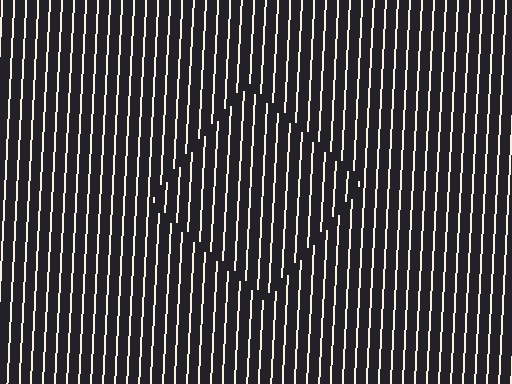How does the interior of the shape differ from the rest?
The interior of the shape contains the same grating, shifted by half a period — the contour is defined by the phase discontinuity where line-ends from the inner and outer gratings abut.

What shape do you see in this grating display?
An illusory square. The interior of the shape contains the same grating, shifted by half a period — the contour is defined by the phase discontinuity where line-ends from the inner and outer gratings abut.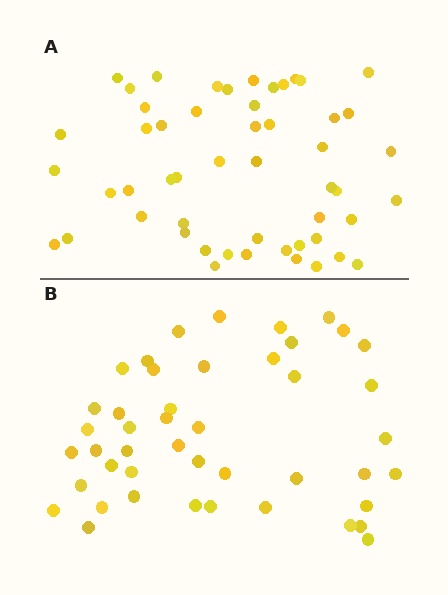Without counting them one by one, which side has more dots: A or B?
Region A (the top region) has more dots.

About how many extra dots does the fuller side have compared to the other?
Region A has roughly 8 or so more dots than region B.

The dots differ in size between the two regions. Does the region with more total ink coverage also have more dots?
No. Region B has more total ink coverage because its dots are larger, but region A actually contains more individual dots. Total area can be misleading — the number of items is what matters here.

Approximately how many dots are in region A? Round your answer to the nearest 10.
About 50 dots. (The exact count is 52, which rounds to 50.)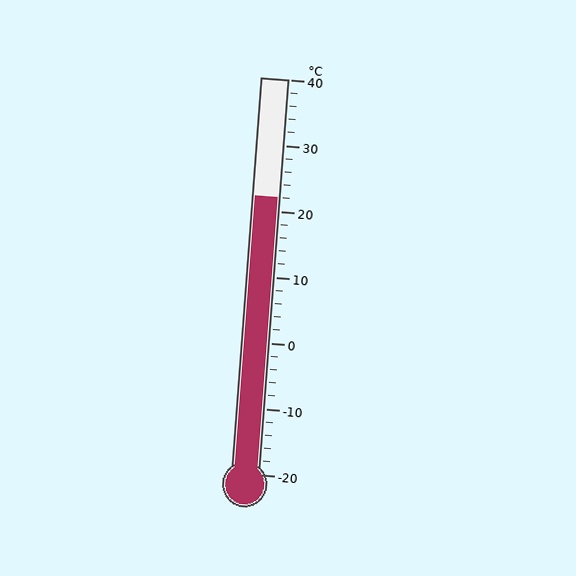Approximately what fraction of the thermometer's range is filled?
The thermometer is filled to approximately 70% of its range.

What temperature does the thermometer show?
The thermometer shows approximately 22°C.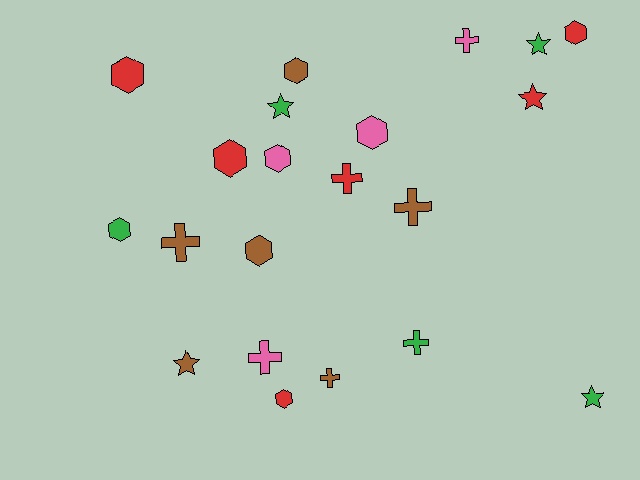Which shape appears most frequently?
Hexagon, with 9 objects.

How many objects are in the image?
There are 21 objects.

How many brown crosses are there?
There are 3 brown crosses.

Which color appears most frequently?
Red, with 6 objects.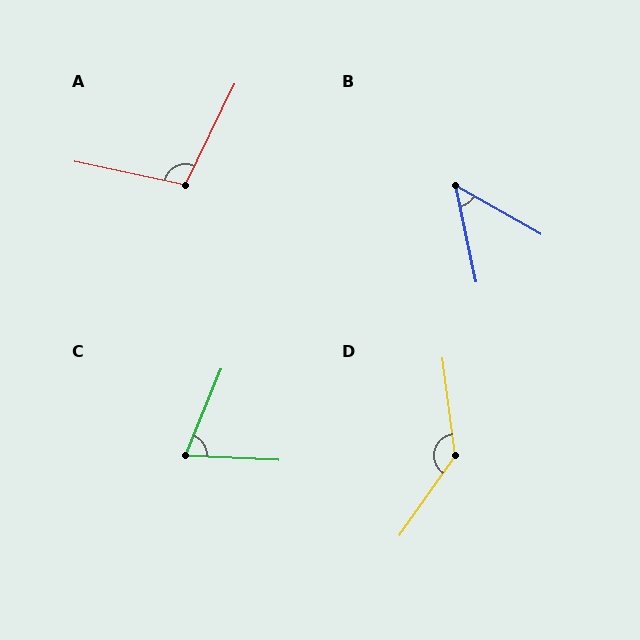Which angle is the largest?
D, at approximately 138 degrees.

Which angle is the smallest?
B, at approximately 49 degrees.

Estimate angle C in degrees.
Approximately 70 degrees.